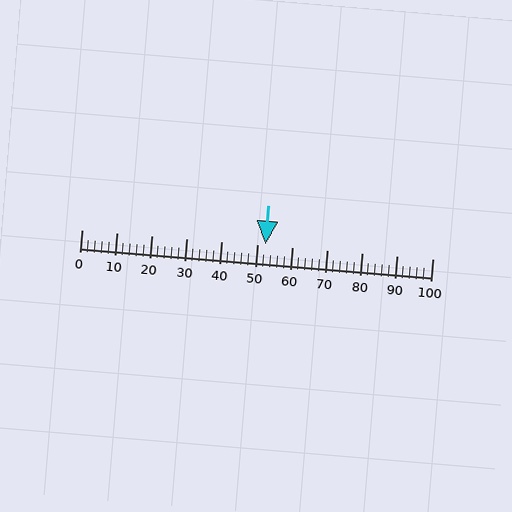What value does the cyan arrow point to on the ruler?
The cyan arrow points to approximately 52.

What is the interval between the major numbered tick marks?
The major tick marks are spaced 10 units apart.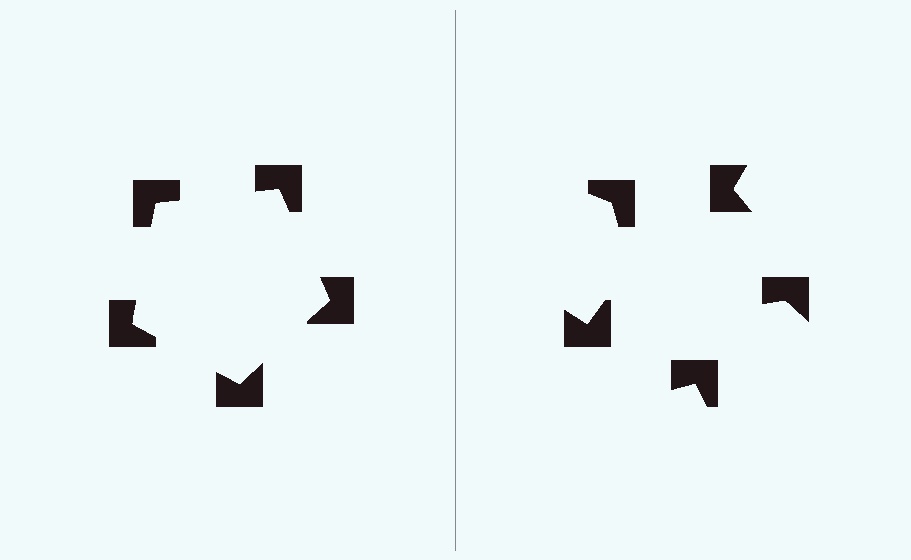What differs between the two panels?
The notched squares are positioned identically on both sides; only the wedge orientations differ. On the left they align to a pentagon; on the right they are misaligned.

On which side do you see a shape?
An illusory pentagon appears on the left side. On the right side the wedge cuts are rotated, so no coherent shape forms.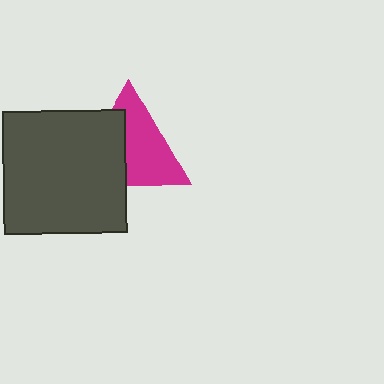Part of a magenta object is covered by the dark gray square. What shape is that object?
It is a triangle.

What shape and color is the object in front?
The object in front is a dark gray square.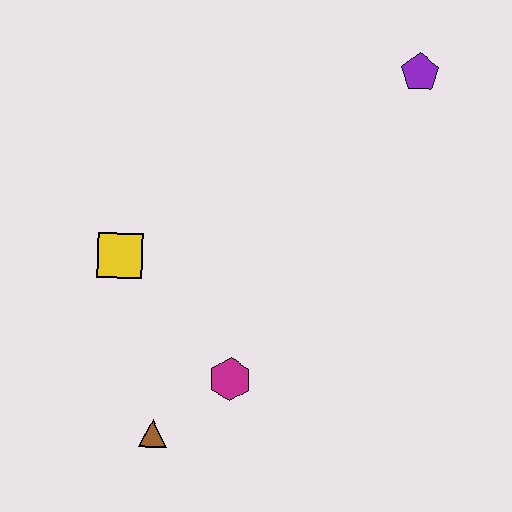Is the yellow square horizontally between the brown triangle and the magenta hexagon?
No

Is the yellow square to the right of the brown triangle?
No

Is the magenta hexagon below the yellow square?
Yes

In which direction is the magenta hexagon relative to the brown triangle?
The magenta hexagon is to the right of the brown triangle.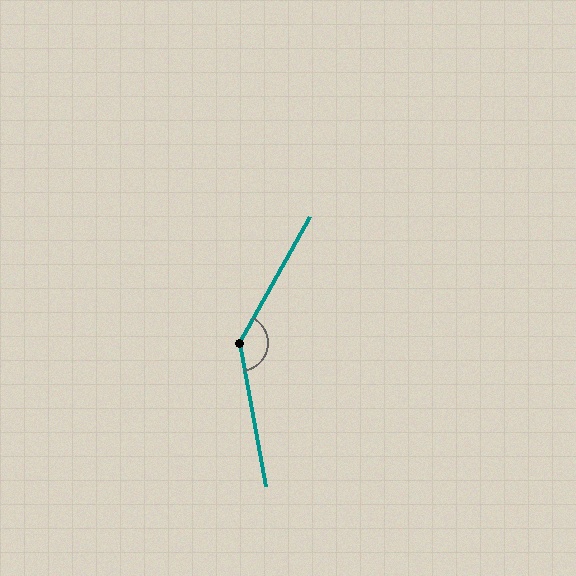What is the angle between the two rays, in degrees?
Approximately 140 degrees.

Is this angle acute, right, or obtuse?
It is obtuse.